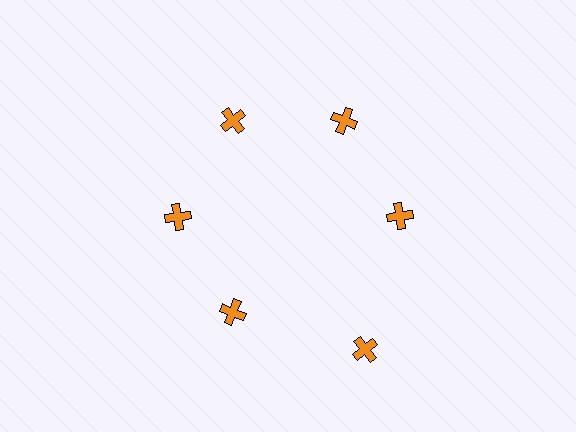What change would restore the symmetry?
The symmetry would be restored by moving it inward, back onto the ring so that all 6 crosses sit at equal angles and equal distance from the center.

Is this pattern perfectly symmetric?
No. The 6 orange crosses are arranged in a ring, but one element near the 5 o'clock position is pushed outward from the center, breaking the 6-fold rotational symmetry.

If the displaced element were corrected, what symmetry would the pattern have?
It would have 6-fold rotational symmetry — the pattern would map onto itself every 60 degrees.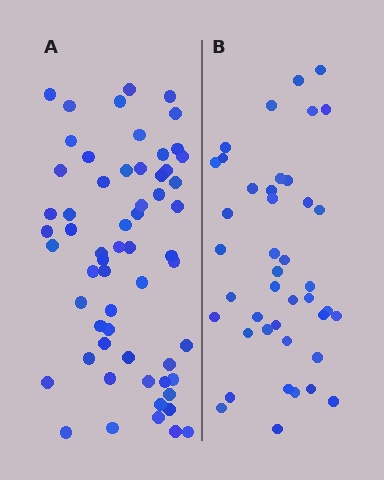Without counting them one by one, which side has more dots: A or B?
Region A (the left region) has more dots.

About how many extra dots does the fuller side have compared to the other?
Region A has approximately 20 more dots than region B.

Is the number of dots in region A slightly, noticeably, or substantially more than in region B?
Region A has noticeably more, but not dramatically so. The ratio is roughly 1.4 to 1.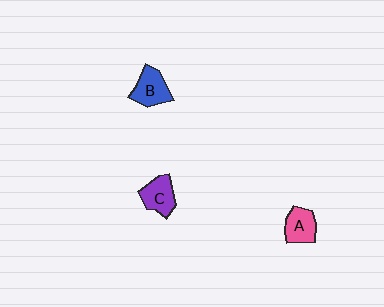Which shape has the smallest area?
Shape A (pink).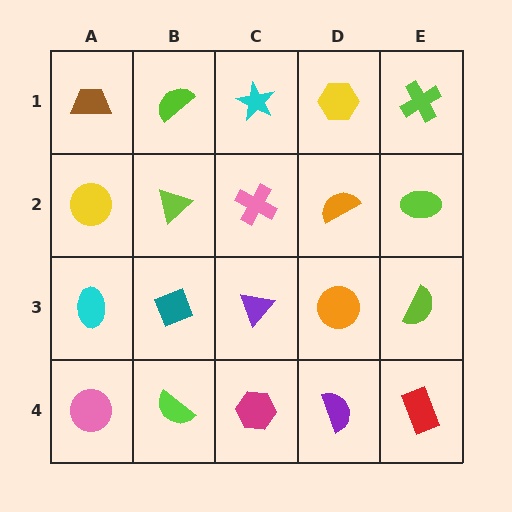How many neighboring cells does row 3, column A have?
3.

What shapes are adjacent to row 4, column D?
An orange circle (row 3, column D), a magenta hexagon (row 4, column C), a red rectangle (row 4, column E).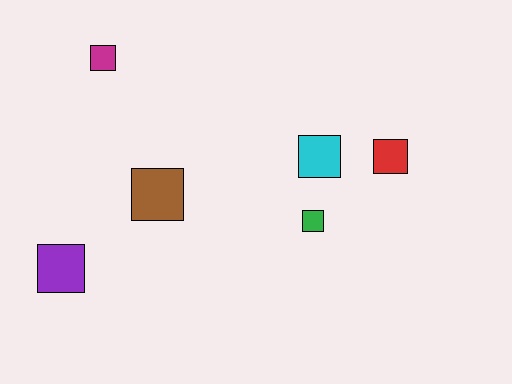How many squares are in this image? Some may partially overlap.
There are 6 squares.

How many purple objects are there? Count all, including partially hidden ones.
There is 1 purple object.